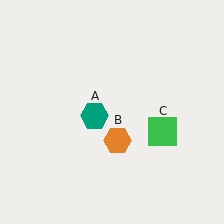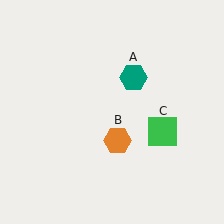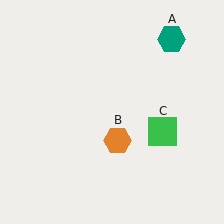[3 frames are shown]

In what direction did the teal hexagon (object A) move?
The teal hexagon (object A) moved up and to the right.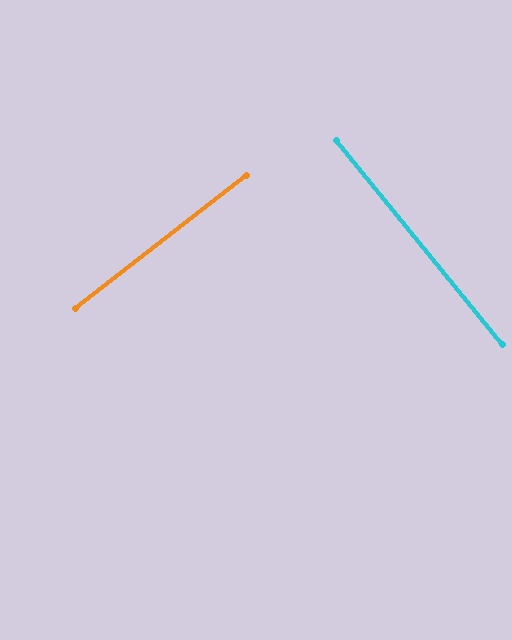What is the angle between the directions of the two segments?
Approximately 89 degrees.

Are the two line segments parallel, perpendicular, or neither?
Perpendicular — they meet at approximately 89°.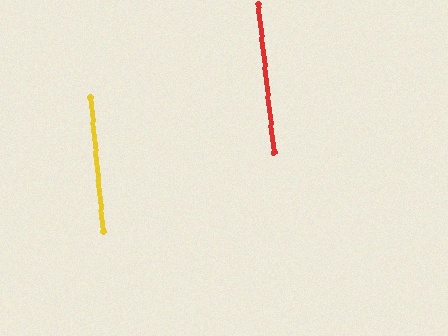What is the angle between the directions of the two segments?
Approximately 1 degree.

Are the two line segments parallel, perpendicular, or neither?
Parallel — their directions differ by only 0.8°.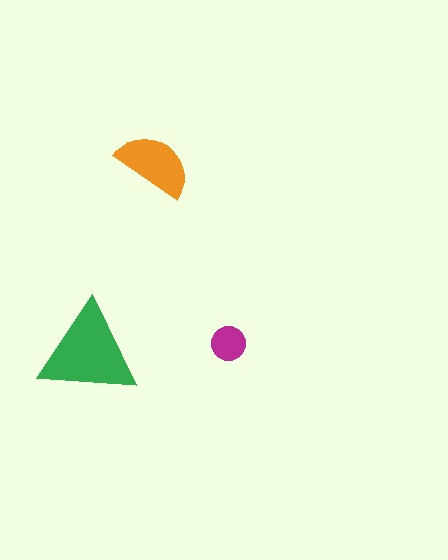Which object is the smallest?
The magenta circle.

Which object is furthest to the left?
The green triangle is leftmost.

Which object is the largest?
The green triangle.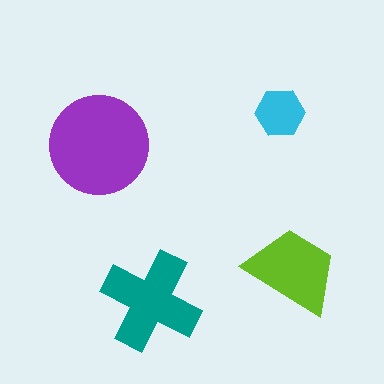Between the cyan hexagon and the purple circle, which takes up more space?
The purple circle.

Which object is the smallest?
The cyan hexagon.